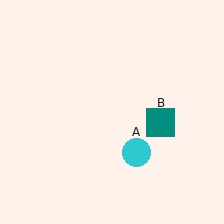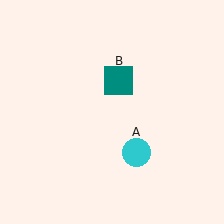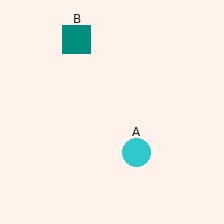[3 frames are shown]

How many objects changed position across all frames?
1 object changed position: teal square (object B).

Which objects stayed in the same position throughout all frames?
Cyan circle (object A) remained stationary.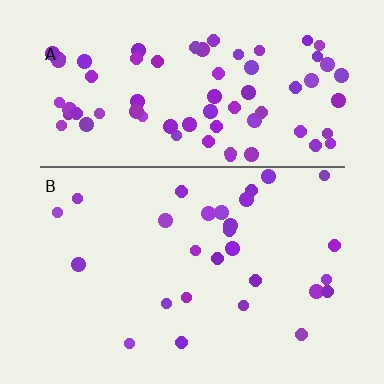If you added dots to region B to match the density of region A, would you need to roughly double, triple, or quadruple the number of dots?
Approximately triple.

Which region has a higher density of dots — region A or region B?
A (the top).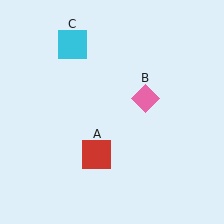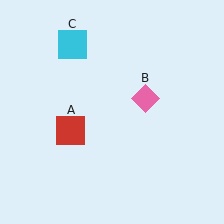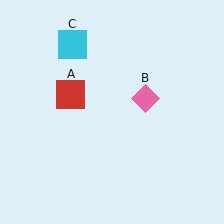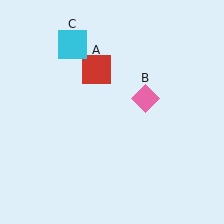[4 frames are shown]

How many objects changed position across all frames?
1 object changed position: red square (object A).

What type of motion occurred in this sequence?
The red square (object A) rotated clockwise around the center of the scene.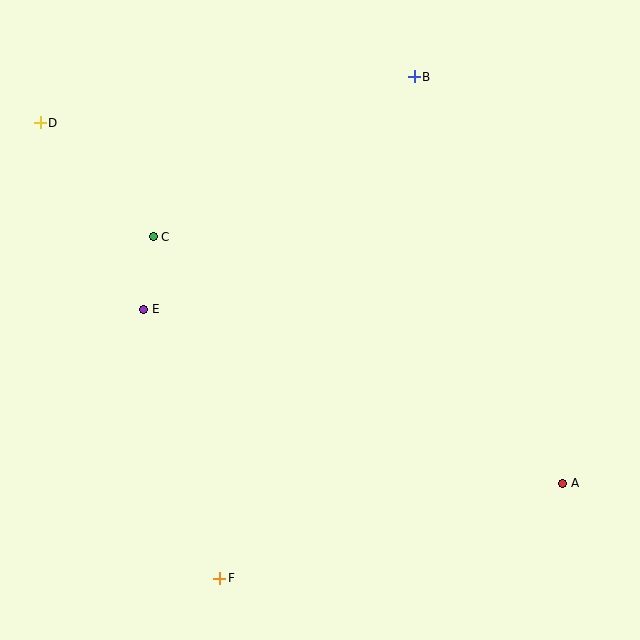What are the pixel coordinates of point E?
Point E is at (144, 309).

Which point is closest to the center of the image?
Point E at (144, 309) is closest to the center.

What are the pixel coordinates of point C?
Point C is at (153, 237).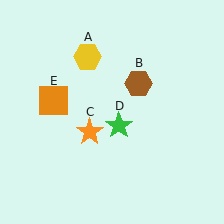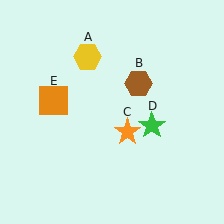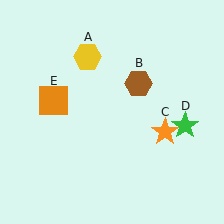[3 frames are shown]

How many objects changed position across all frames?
2 objects changed position: orange star (object C), green star (object D).